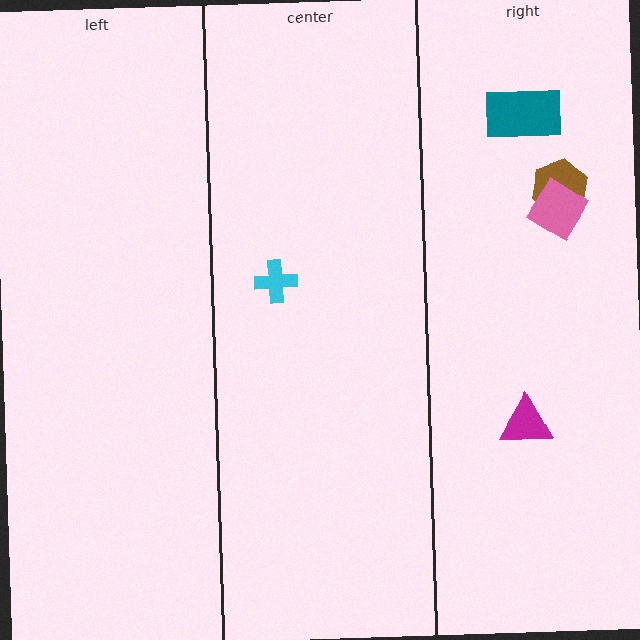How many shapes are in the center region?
1.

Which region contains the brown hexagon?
The right region.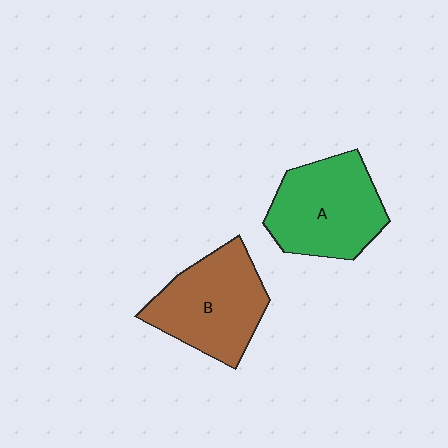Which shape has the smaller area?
Shape B (brown).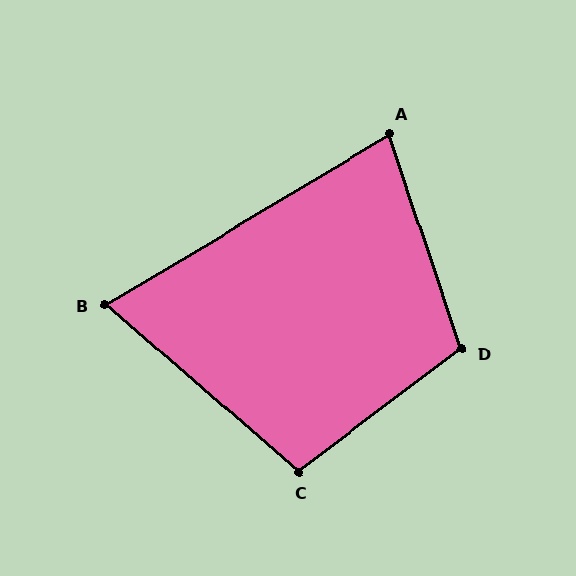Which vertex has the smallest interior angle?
B, at approximately 72 degrees.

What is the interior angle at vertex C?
Approximately 102 degrees (obtuse).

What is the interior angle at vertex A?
Approximately 78 degrees (acute).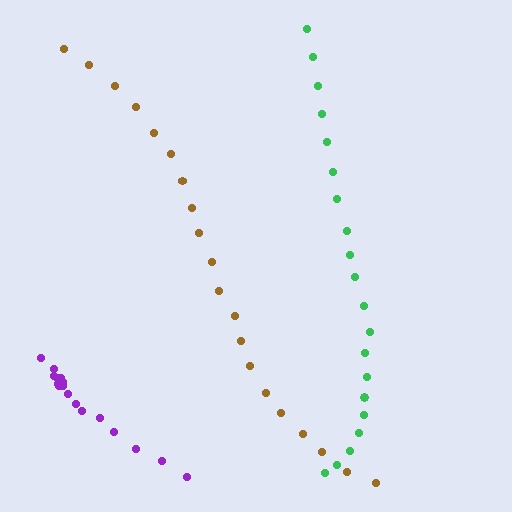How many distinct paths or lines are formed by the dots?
There are 3 distinct paths.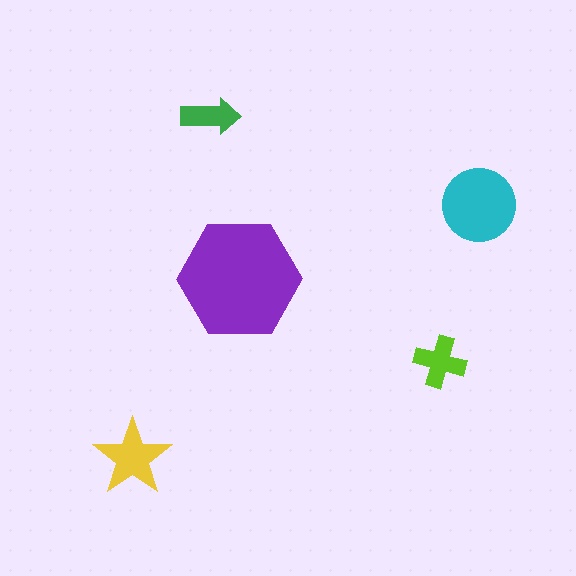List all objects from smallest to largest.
The green arrow, the lime cross, the yellow star, the cyan circle, the purple hexagon.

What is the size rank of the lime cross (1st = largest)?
4th.